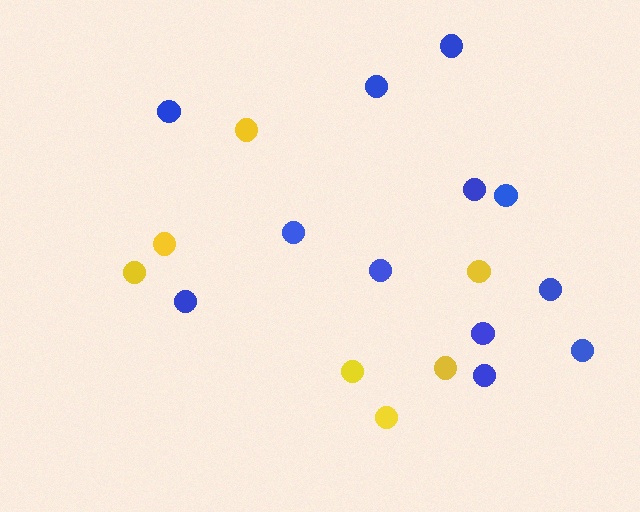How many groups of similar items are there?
There are 2 groups: one group of yellow circles (7) and one group of blue circles (12).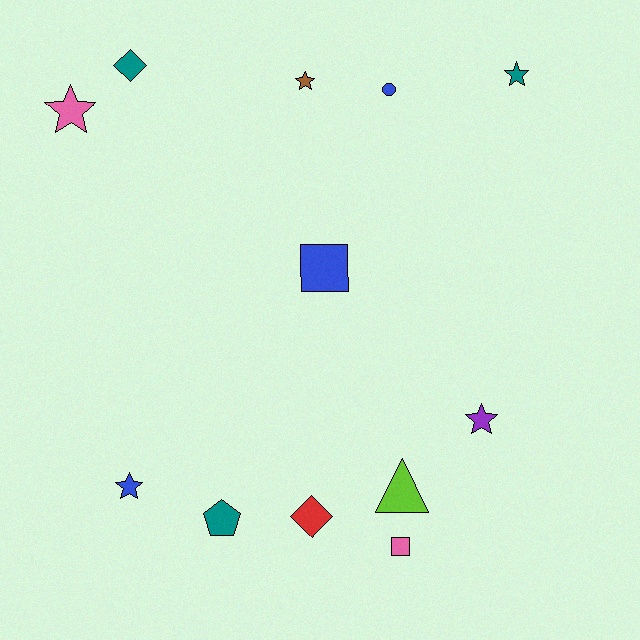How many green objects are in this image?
There are no green objects.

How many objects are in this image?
There are 12 objects.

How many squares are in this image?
There are 2 squares.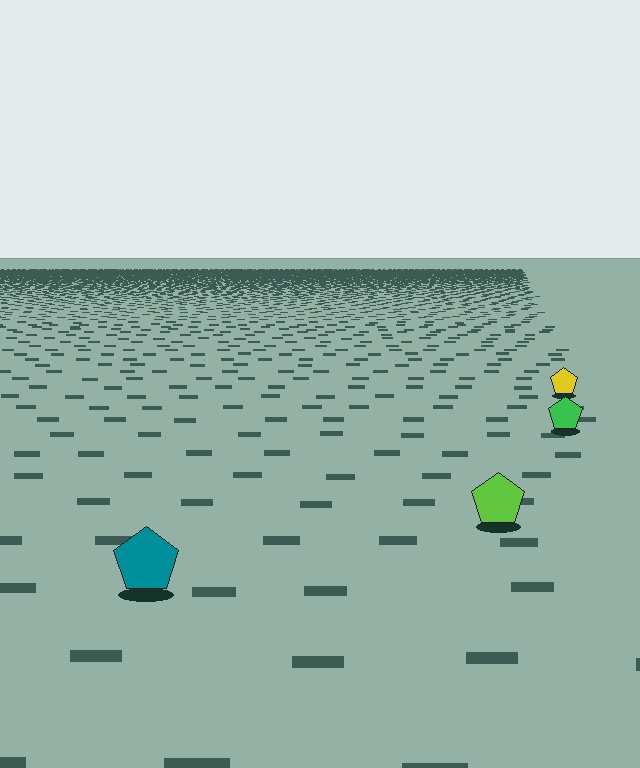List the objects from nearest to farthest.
From nearest to farthest: the teal pentagon, the lime pentagon, the green pentagon, the yellow pentagon.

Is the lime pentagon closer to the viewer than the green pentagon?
Yes. The lime pentagon is closer — you can tell from the texture gradient: the ground texture is coarser near it.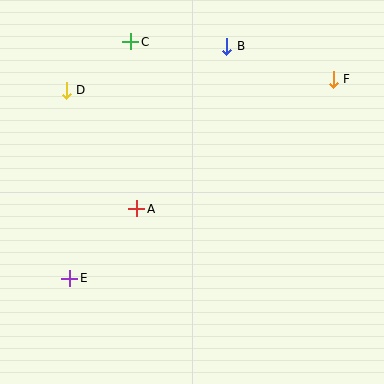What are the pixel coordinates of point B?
Point B is at (227, 46).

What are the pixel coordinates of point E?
Point E is at (70, 278).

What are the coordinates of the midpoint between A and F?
The midpoint between A and F is at (235, 144).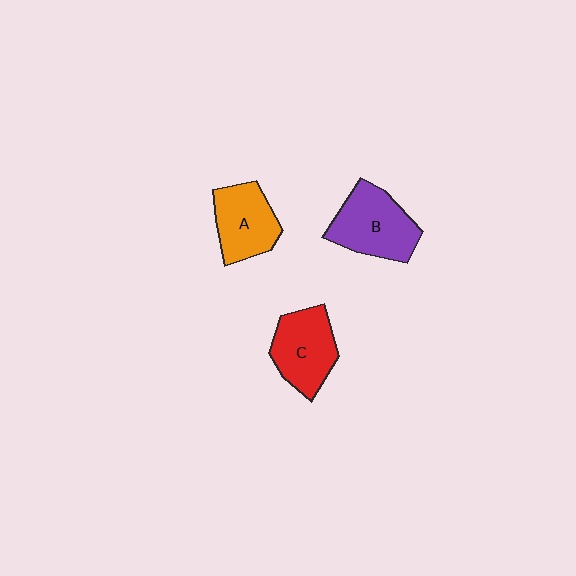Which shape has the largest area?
Shape B (purple).